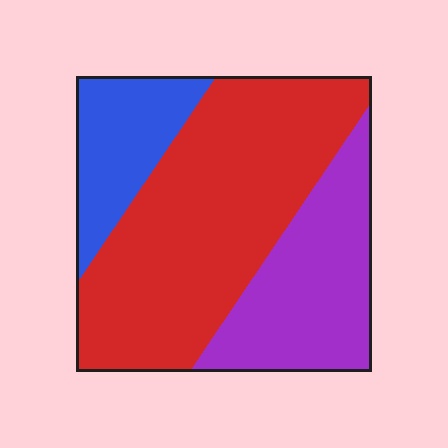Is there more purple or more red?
Red.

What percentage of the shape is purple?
Purple takes up between a quarter and a half of the shape.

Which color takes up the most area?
Red, at roughly 55%.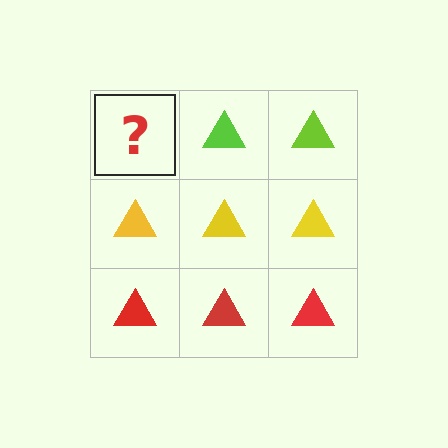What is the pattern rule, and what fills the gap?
The rule is that each row has a consistent color. The gap should be filled with a lime triangle.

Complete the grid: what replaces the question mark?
The question mark should be replaced with a lime triangle.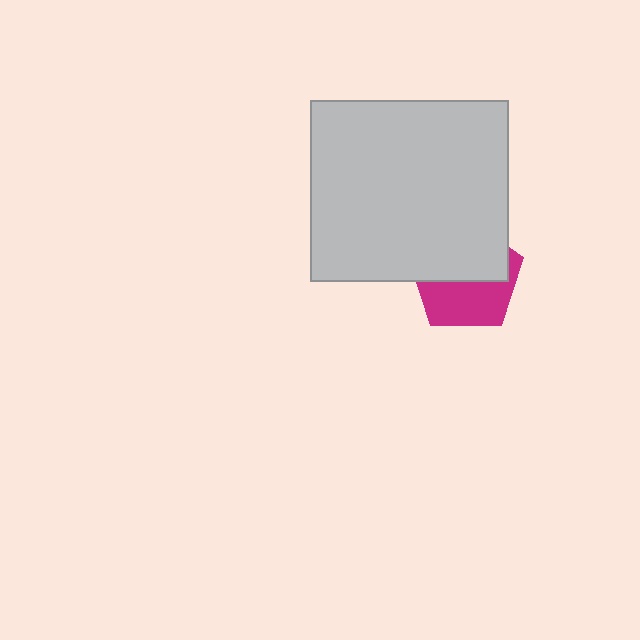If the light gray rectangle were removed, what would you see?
You would see the complete magenta pentagon.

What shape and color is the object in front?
The object in front is a light gray rectangle.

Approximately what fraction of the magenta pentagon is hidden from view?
Roughly 53% of the magenta pentagon is hidden behind the light gray rectangle.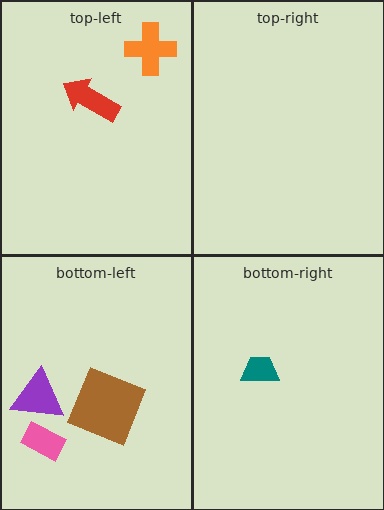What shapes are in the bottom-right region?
The teal trapezoid.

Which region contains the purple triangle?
The bottom-left region.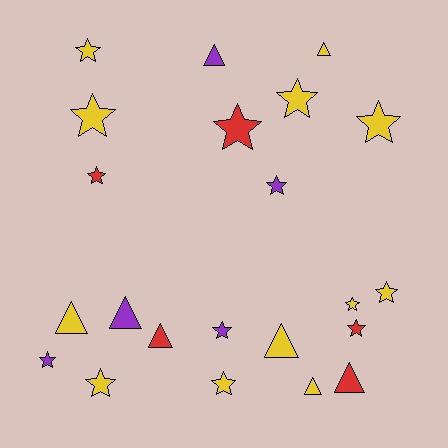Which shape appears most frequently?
Star, with 14 objects.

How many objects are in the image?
There are 22 objects.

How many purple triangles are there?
There are 2 purple triangles.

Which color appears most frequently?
Yellow, with 12 objects.